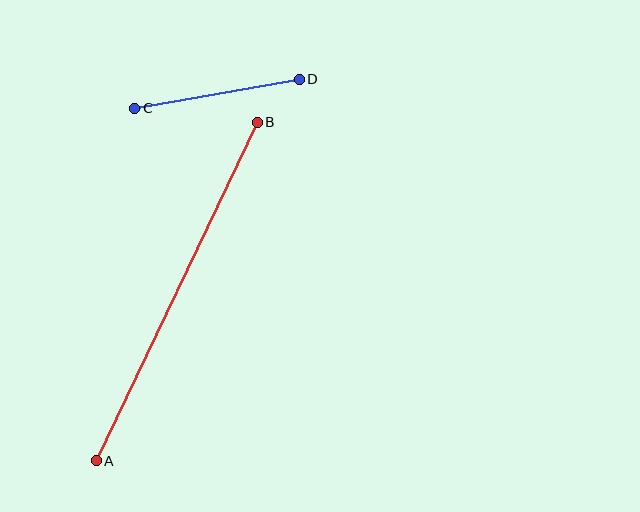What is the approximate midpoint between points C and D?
The midpoint is at approximately (217, 94) pixels.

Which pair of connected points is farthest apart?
Points A and B are farthest apart.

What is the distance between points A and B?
The distance is approximately 375 pixels.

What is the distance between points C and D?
The distance is approximately 167 pixels.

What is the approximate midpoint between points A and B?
The midpoint is at approximately (177, 291) pixels.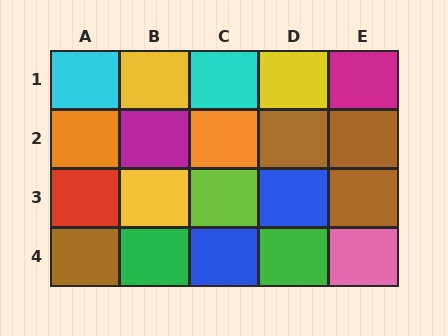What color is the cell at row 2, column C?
Orange.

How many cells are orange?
2 cells are orange.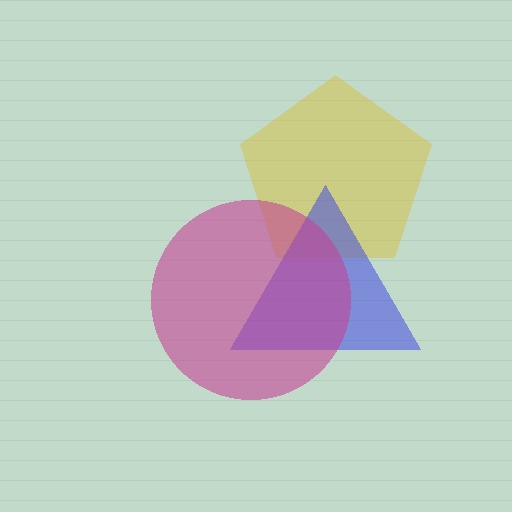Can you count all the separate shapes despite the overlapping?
Yes, there are 3 separate shapes.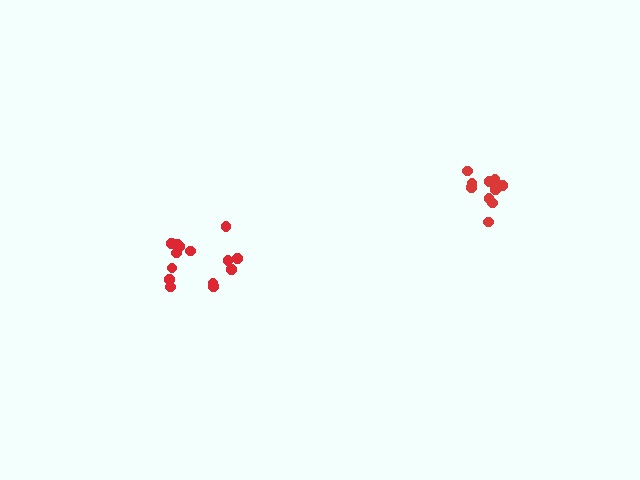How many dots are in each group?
Group 1: 14 dots, Group 2: 10 dots (24 total).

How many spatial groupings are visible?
There are 2 spatial groupings.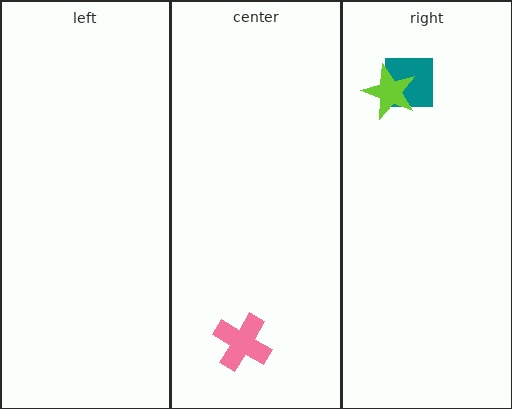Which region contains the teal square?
The right region.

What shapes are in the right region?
The teal square, the lime star.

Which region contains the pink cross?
The center region.